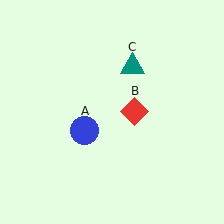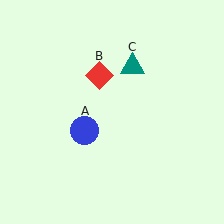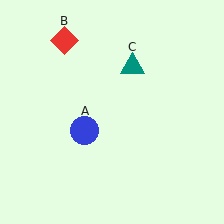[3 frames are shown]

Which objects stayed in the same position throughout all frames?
Blue circle (object A) and teal triangle (object C) remained stationary.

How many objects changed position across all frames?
1 object changed position: red diamond (object B).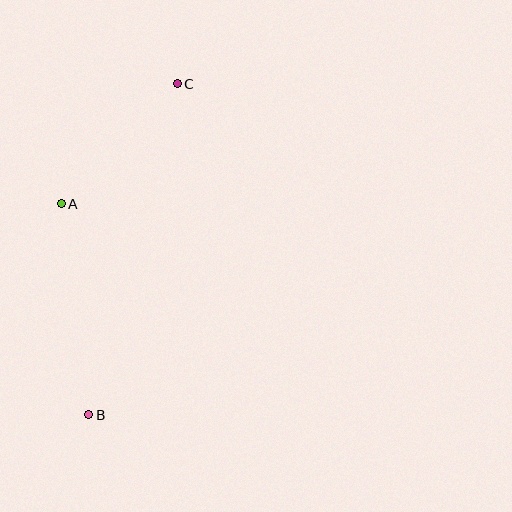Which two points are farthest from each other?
Points B and C are farthest from each other.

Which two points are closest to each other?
Points A and C are closest to each other.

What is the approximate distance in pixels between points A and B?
The distance between A and B is approximately 213 pixels.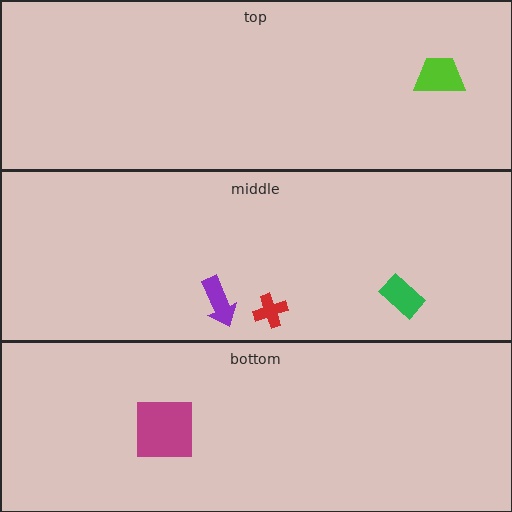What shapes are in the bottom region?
The magenta square.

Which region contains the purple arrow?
The middle region.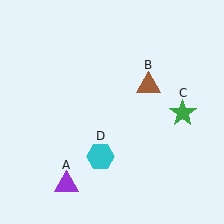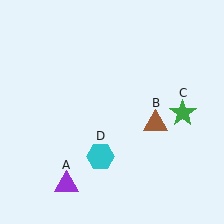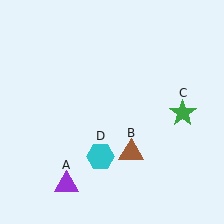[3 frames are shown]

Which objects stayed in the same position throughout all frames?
Purple triangle (object A) and green star (object C) and cyan hexagon (object D) remained stationary.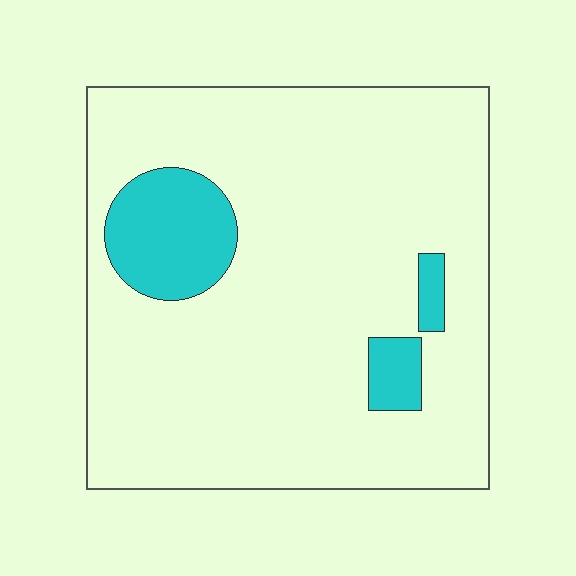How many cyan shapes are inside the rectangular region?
3.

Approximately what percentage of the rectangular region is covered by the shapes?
Approximately 10%.